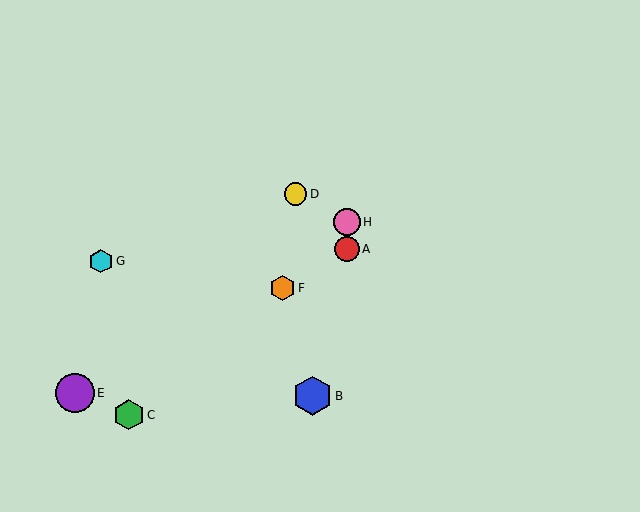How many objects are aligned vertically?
2 objects (A, H) are aligned vertically.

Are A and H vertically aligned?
Yes, both are at x≈347.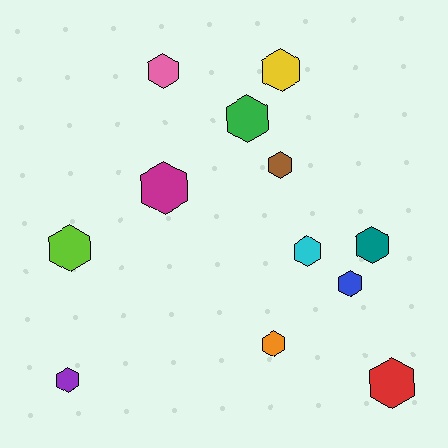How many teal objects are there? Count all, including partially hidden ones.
There is 1 teal object.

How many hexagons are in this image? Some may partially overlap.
There are 12 hexagons.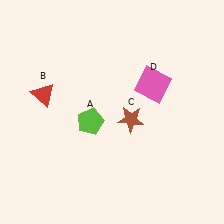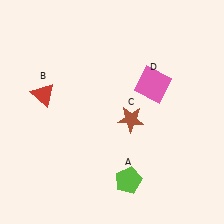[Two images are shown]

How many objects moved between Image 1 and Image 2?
1 object moved between the two images.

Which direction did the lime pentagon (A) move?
The lime pentagon (A) moved down.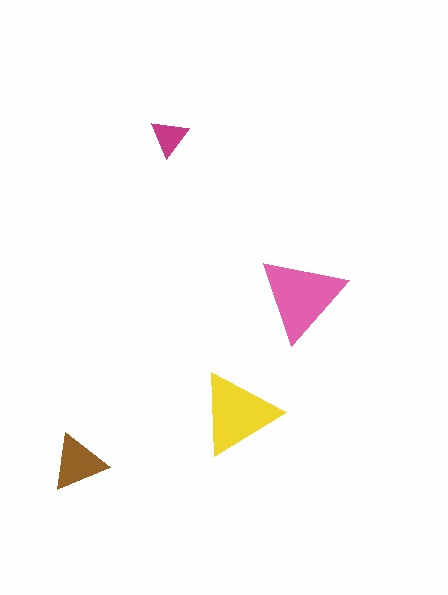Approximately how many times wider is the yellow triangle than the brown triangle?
About 1.5 times wider.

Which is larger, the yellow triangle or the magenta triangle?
The yellow one.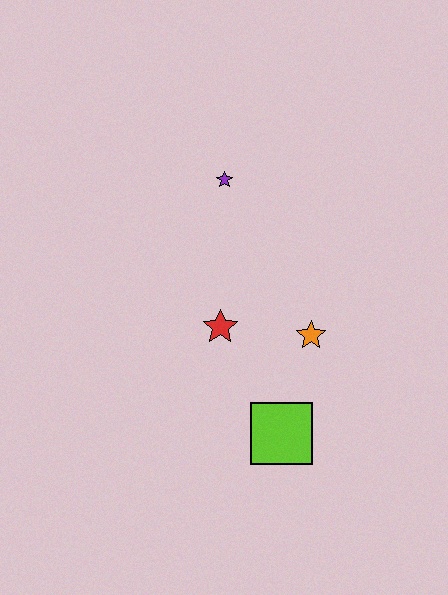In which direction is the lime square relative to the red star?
The lime square is below the red star.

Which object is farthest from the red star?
The purple star is farthest from the red star.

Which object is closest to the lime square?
The orange star is closest to the lime square.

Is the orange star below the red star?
Yes